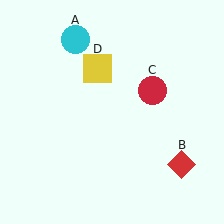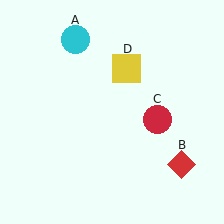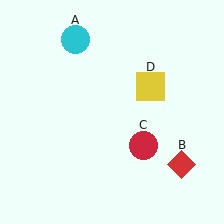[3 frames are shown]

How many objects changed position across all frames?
2 objects changed position: red circle (object C), yellow square (object D).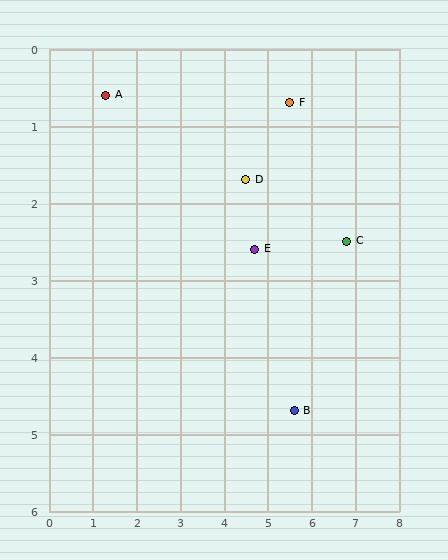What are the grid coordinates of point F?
Point F is at approximately (5.5, 0.7).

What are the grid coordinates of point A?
Point A is at approximately (1.3, 0.6).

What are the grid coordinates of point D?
Point D is at approximately (4.5, 1.7).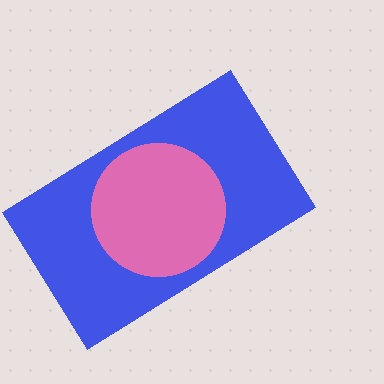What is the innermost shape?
The pink circle.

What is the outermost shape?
The blue rectangle.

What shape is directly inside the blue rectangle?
The pink circle.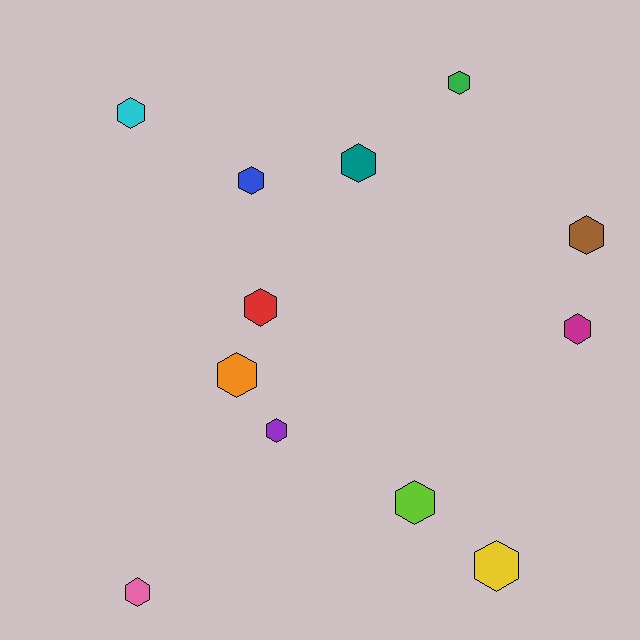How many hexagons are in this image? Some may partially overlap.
There are 12 hexagons.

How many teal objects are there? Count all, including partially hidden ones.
There is 1 teal object.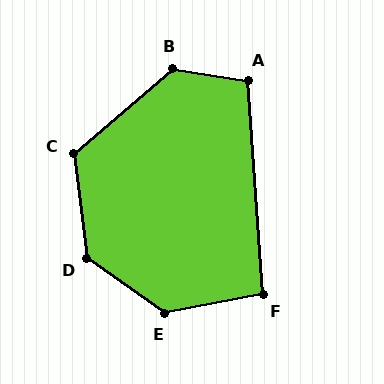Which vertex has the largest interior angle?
E, at approximately 134 degrees.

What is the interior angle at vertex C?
Approximately 123 degrees (obtuse).